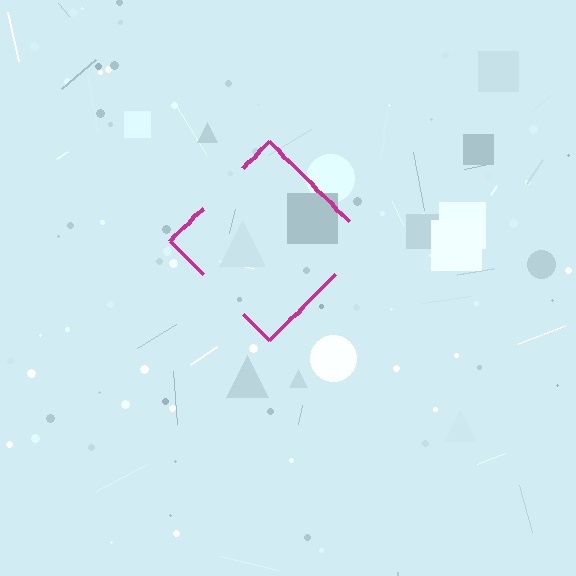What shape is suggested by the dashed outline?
The dashed outline suggests a diamond.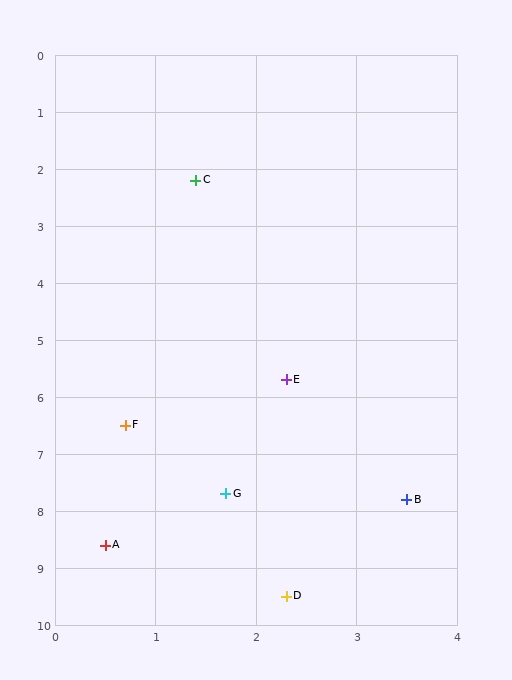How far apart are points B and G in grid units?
Points B and G are about 1.8 grid units apart.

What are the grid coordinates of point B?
Point B is at approximately (3.5, 7.8).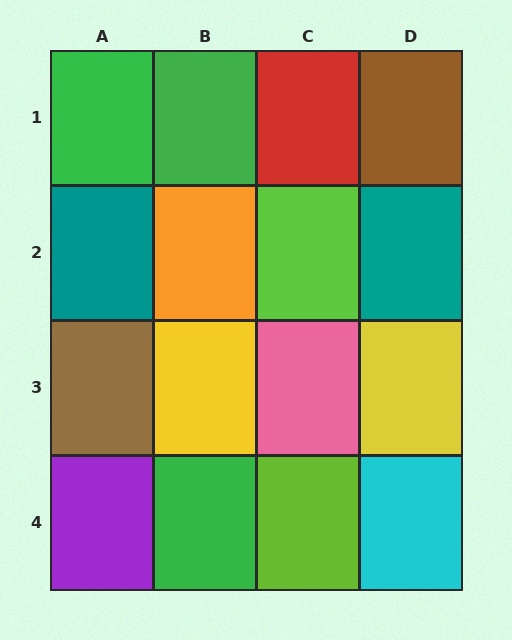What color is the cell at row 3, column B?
Yellow.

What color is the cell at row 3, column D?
Yellow.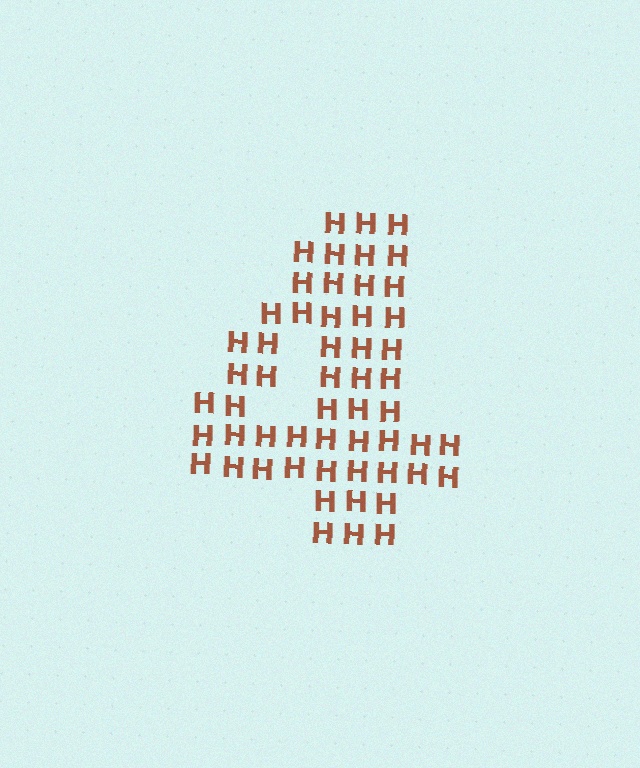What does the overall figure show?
The overall figure shows the digit 4.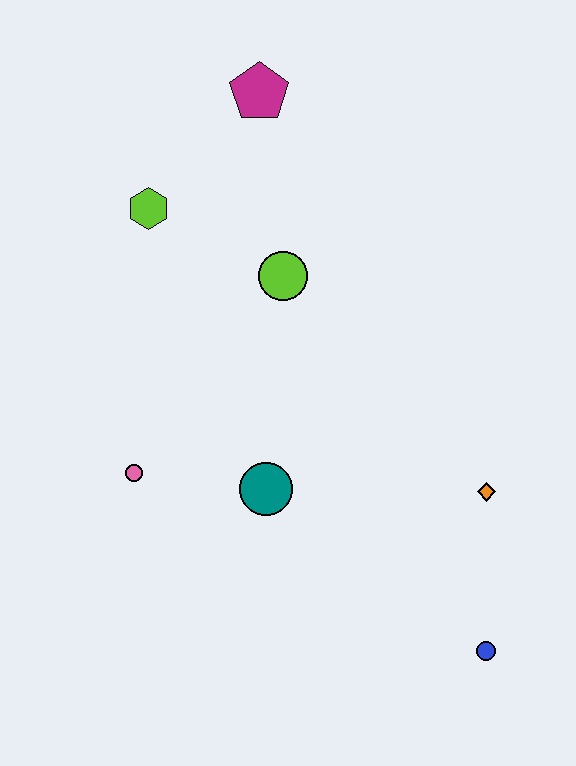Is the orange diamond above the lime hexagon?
No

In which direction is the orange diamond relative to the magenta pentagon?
The orange diamond is below the magenta pentagon.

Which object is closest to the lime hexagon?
The lime circle is closest to the lime hexagon.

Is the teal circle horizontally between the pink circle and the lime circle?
Yes